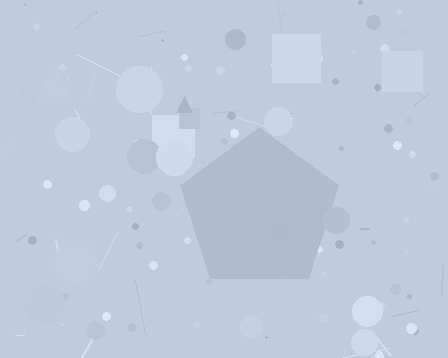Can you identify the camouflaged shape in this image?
The camouflaged shape is a pentagon.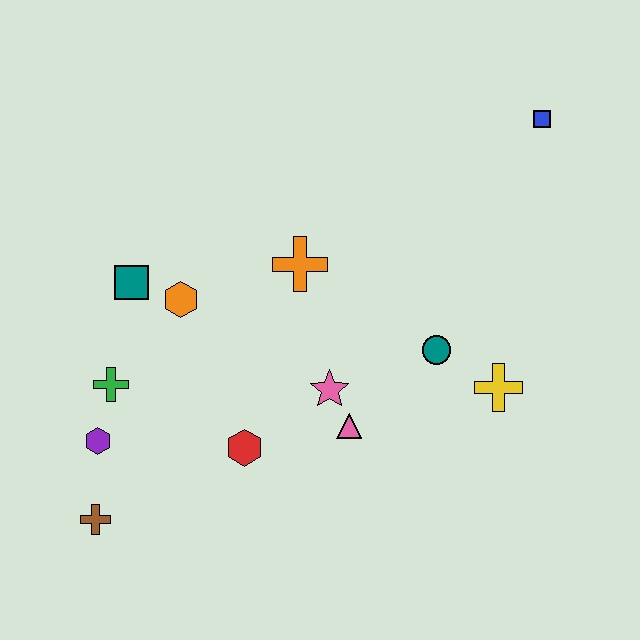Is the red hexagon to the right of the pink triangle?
No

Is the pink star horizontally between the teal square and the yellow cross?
Yes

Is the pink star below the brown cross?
No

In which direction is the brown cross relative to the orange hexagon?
The brown cross is below the orange hexagon.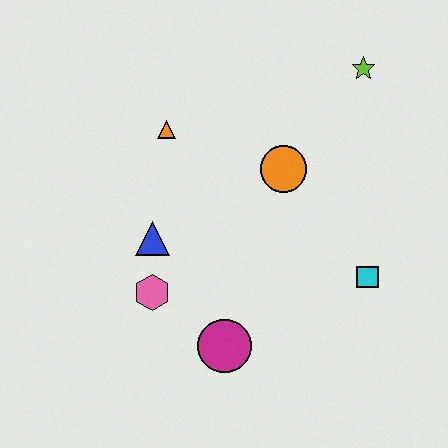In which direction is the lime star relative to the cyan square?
The lime star is above the cyan square.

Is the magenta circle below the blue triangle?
Yes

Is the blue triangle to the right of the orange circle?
No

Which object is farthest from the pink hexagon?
The lime star is farthest from the pink hexagon.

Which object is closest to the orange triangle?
The blue triangle is closest to the orange triangle.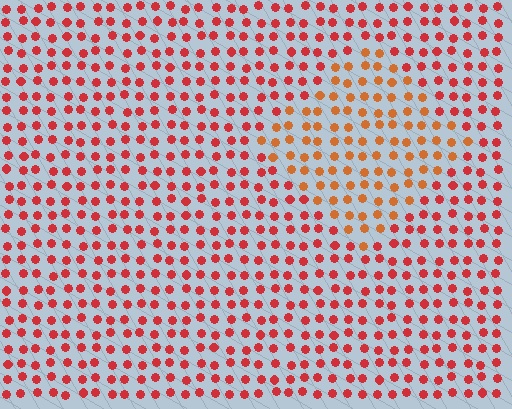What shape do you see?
I see a diamond.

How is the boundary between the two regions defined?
The boundary is defined purely by a slight shift in hue (about 27 degrees). Spacing, size, and orientation are identical on both sides.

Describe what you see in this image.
The image is filled with small red elements in a uniform arrangement. A diamond-shaped region is visible where the elements are tinted to a slightly different hue, forming a subtle color boundary.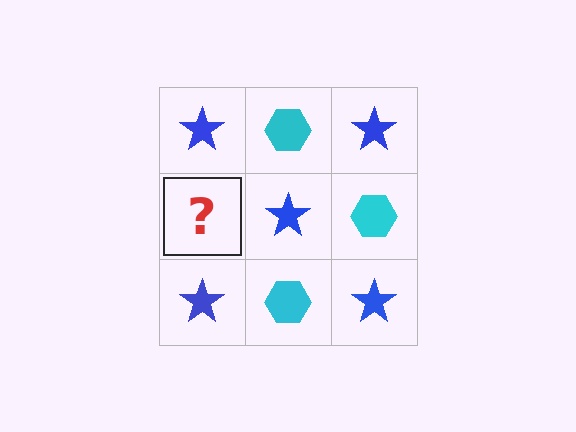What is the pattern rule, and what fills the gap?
The rule is that it alternates blue star and cyan hexagon in a checkerboard pattern. The gap should be filled with a cyan hexagon.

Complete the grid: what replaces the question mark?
The question mark should be replaced with a cyan hexagon.